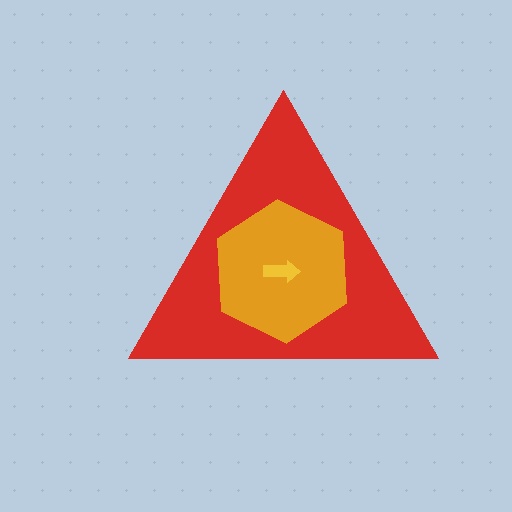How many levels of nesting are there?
3.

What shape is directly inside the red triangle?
The orange hexagon.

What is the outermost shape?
The red triangle.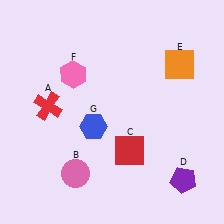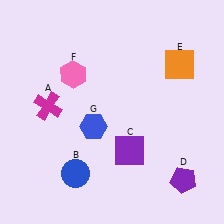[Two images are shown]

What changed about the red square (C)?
In Image 1, C is red. In Image 2, it changed to purple.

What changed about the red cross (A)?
In Image 1, A is red. In Image 2, it changed to magenta.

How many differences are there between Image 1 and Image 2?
There are 3 differences between the two images.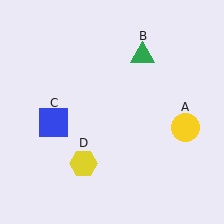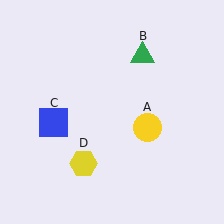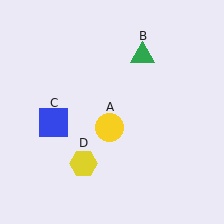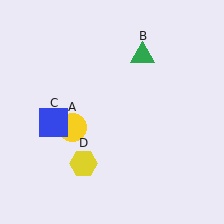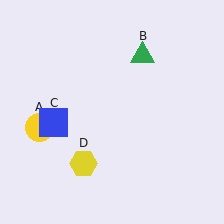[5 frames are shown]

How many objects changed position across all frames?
1 object changed position: yellow circle (object A).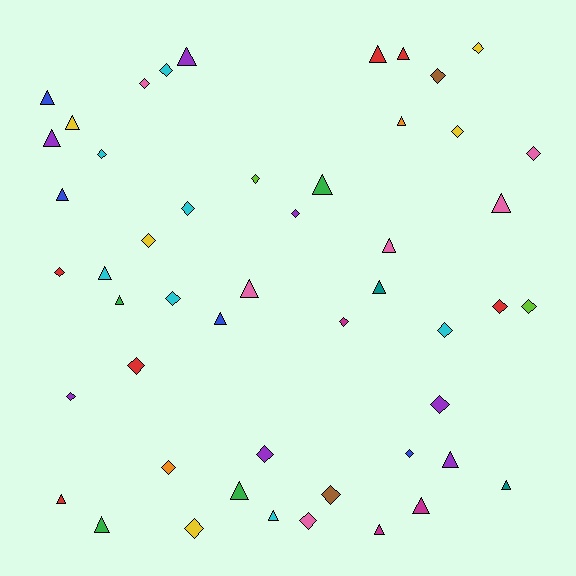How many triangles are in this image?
There are 24 triangles.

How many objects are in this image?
There are 50 objects.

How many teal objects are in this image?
There are 2 teal objects.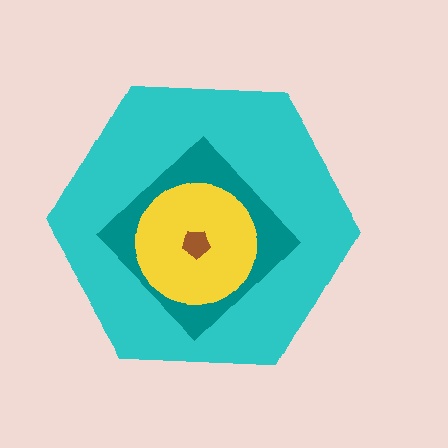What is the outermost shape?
The cyan hexagon.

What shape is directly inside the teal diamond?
The yellow circle.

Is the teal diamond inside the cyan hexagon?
Yes.